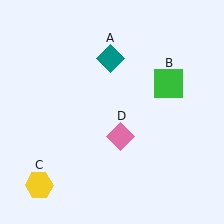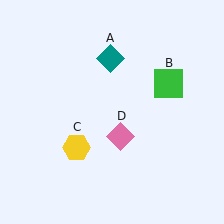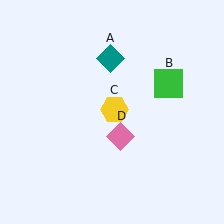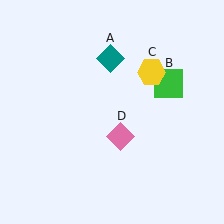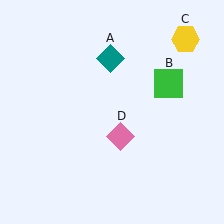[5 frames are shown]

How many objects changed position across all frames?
1 object changed position: yellow hexagon (object C).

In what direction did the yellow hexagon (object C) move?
The yellow hexagon (object C) moved up and to the right.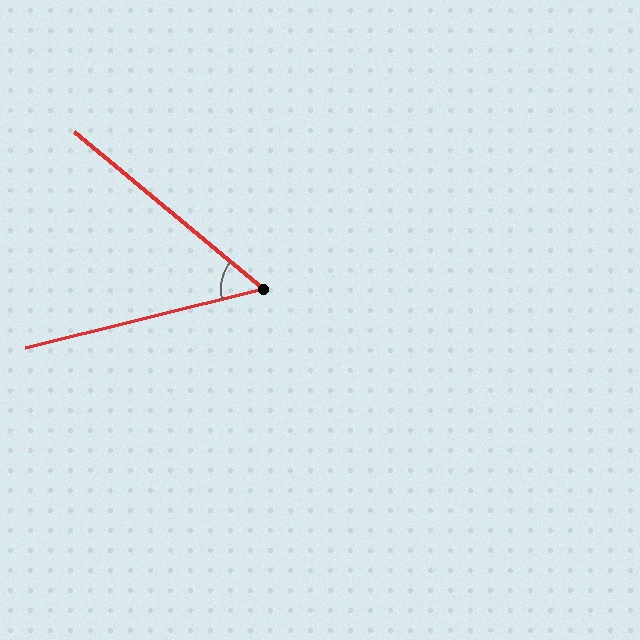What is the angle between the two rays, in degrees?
Approximately 54 degrees.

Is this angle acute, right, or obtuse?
It is acute.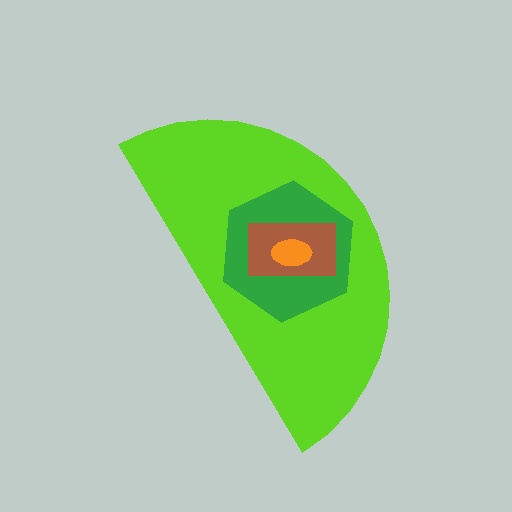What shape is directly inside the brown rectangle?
The orange ellipse.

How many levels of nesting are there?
4.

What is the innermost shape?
The orange ellipse.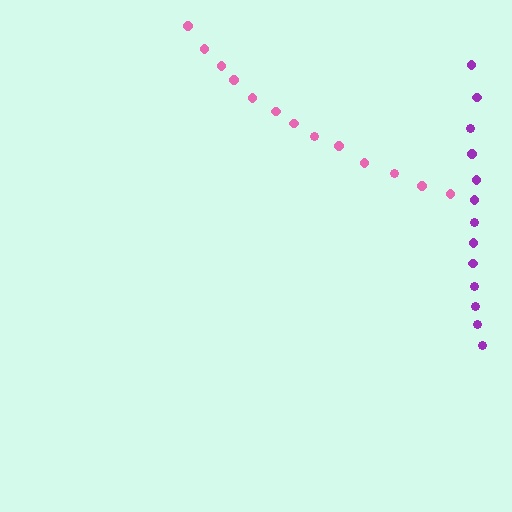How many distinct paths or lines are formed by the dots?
There are 2 distinct paths.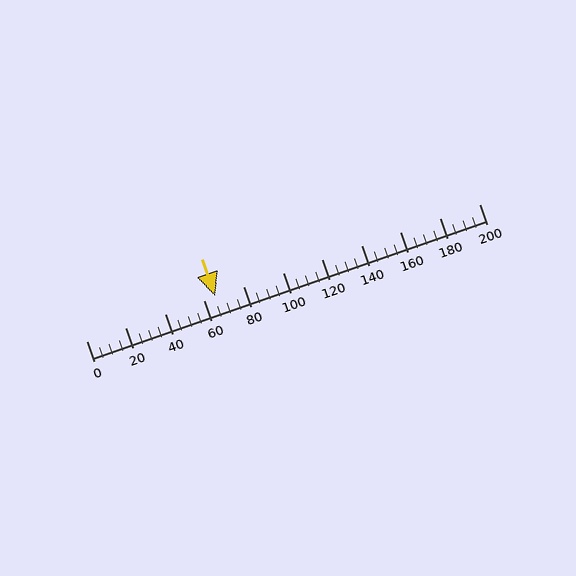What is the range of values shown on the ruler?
The ruler shows values from 0 to 200.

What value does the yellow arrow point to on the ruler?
The yellow arrow points to approximately 66.